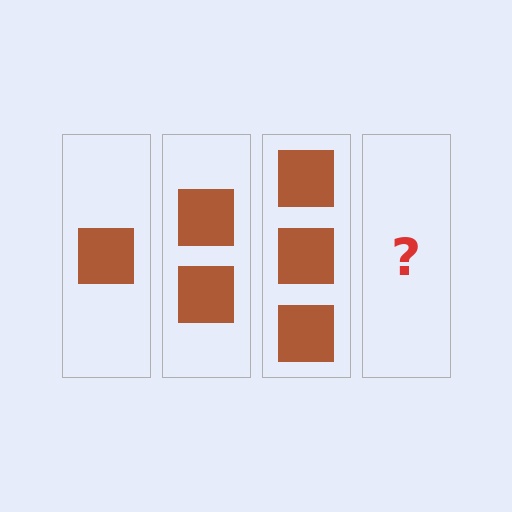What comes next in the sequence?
The next element should be 4 squares.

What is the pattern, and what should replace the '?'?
The pattern is that each step adds one more square. The '?' should be 4 squares.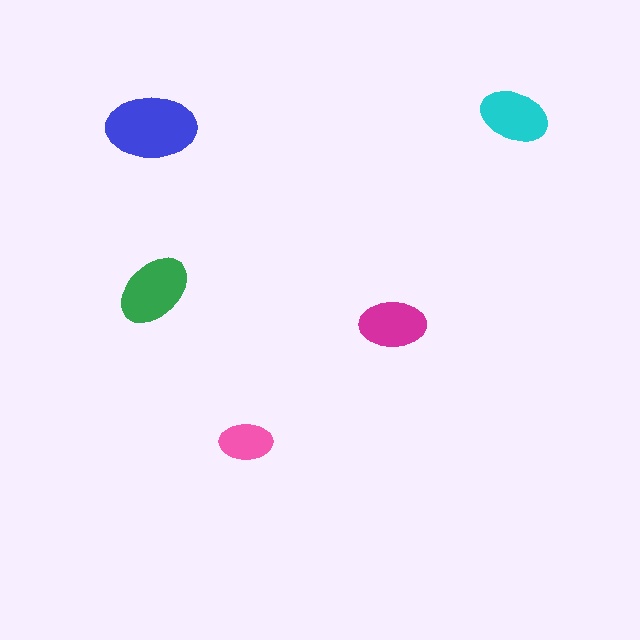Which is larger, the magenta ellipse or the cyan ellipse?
The cyan one.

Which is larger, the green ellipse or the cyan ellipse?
The green one.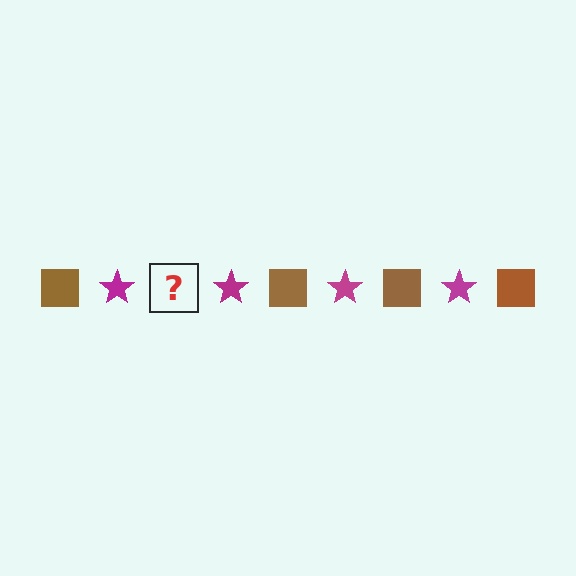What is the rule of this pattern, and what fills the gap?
The rule is that the pattern alternates between brown square and magenta star. The gap should be filled with a brown square.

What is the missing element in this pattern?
The missing element is a brown square.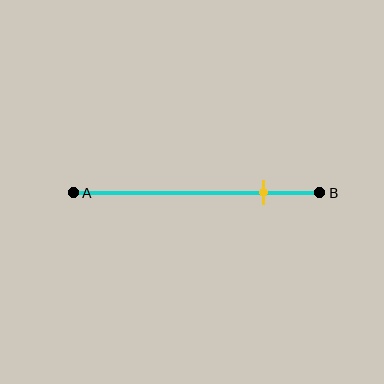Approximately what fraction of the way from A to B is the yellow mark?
The yellow mark is approximately 75% of the way from A to B.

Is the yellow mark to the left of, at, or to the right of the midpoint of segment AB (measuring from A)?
The yellow mark is to the right of the midpoint of segment AB.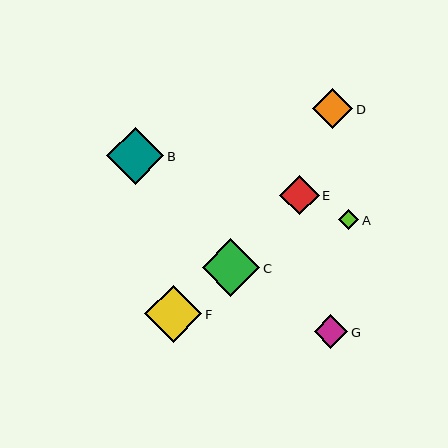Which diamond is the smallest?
Diamond A is the smallest with a size of approximately 20 pixels.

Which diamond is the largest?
Diamond C is the largest with a size of approximately 58 pixels.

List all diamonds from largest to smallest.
From largest to smallest: C, F, B, D, E, G, A.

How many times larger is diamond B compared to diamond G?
Diamond B is approximately 1.7 times the size of diamond G.